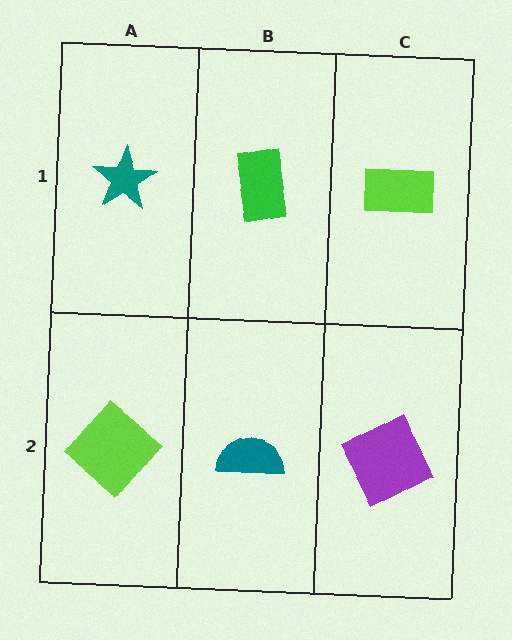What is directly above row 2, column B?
A green rectangle.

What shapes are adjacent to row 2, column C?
A lime rectangle (row 1, column C), a teal semicircle (row 2, column B).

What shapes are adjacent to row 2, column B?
A green rectangle (row 1, column B), a lime diamond (row 2, column A), a purple square (row 2, column C).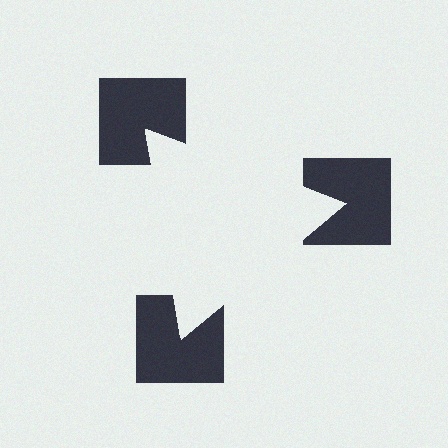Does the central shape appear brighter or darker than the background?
It typically appears slightly brighter than the background, even though no actual brightness change is drawn.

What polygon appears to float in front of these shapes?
An illusory triangle — its edges are inferred from the aligned wedge cuts in the notched squares, not physically drawn.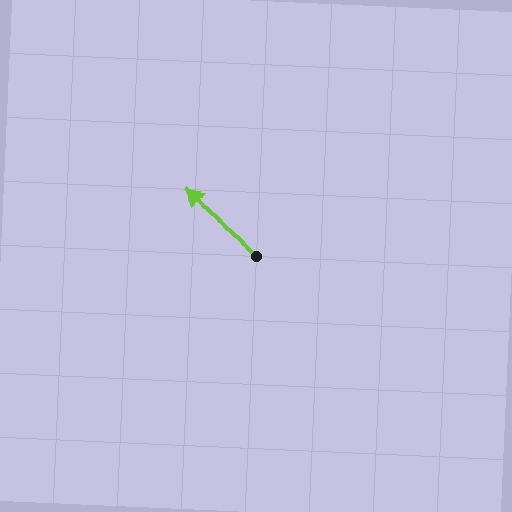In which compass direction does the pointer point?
Northwest.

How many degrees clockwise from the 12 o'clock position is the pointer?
Approximately 311 degrees.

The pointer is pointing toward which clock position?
Roughly 10 o'clock.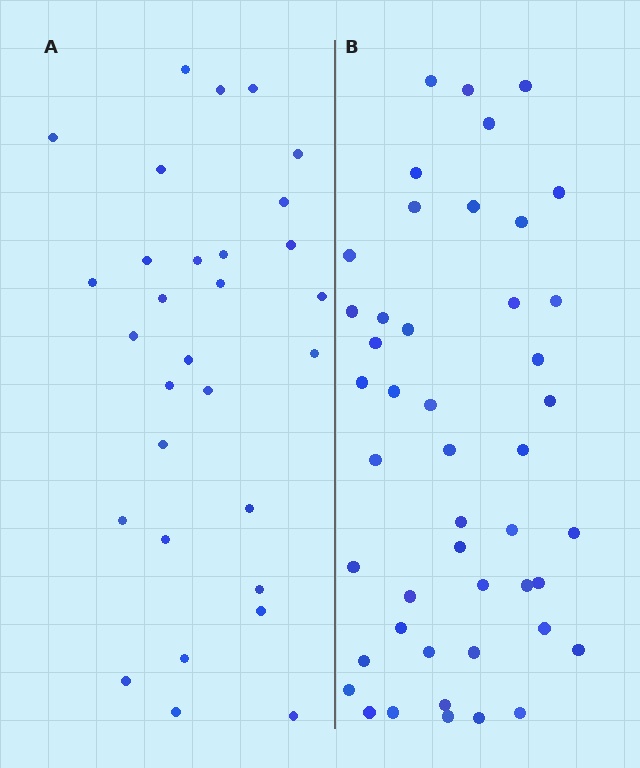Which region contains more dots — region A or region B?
Region B (the right region) has more dots.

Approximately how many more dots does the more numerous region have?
Region B has approximately 15 more dots than region A.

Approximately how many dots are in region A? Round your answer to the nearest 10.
About 30 dots.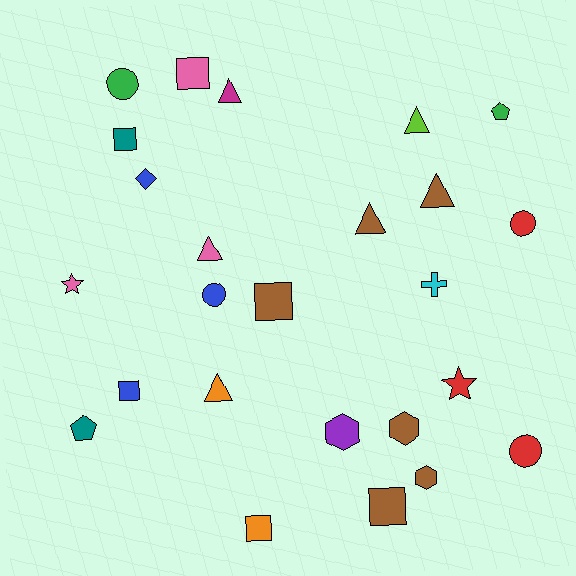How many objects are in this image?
There are 25 objects.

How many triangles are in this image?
There are 6 triangles.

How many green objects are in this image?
There are 2 green objects.